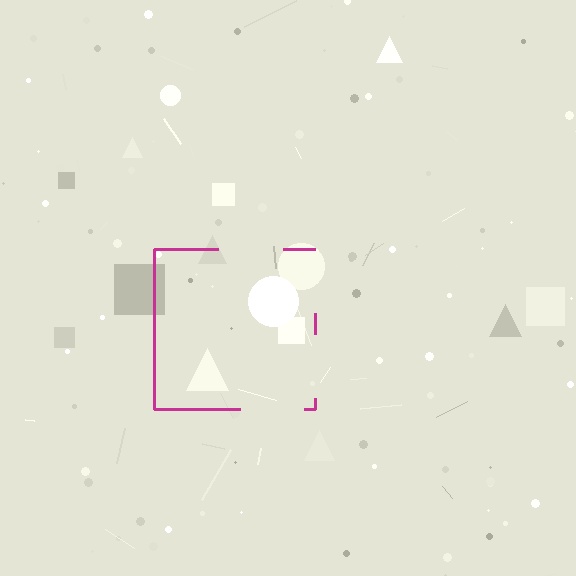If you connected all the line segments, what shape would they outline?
They would outline a square.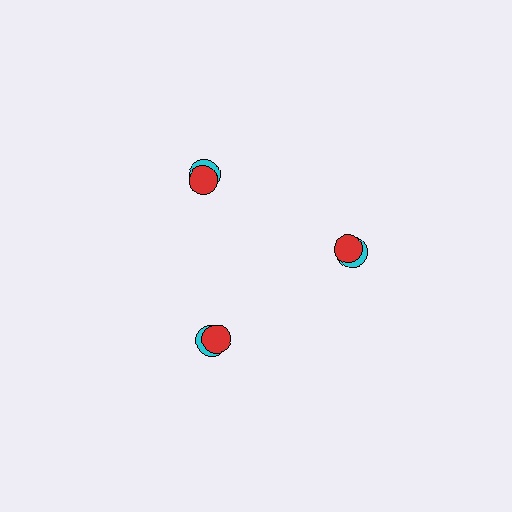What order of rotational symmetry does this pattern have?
This pattern has 3-fold rotational symmetry.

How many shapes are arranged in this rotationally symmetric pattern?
There are 6 shapes, arranged in 3 groups of 2.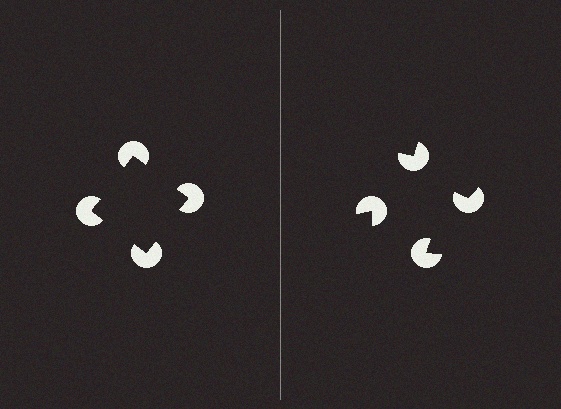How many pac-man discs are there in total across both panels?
8 — 4 on each side.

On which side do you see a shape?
An illusory square appears on the left side. On the right side the wedge cuts are rotated, so no coherent shape forms.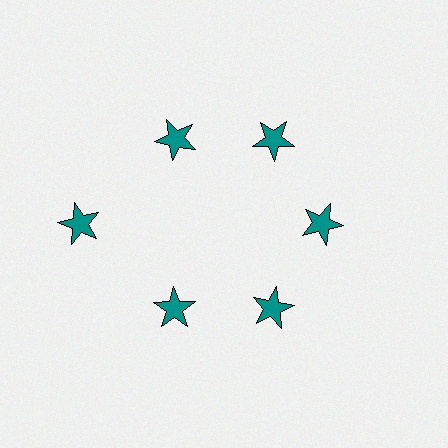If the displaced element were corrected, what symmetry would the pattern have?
It would have 6-fold rotational symmetry — the pattern would map onto itself every 60 degrees.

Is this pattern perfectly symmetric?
No. The 6 teal stars are arranged in a ring, but one element near the 9 o'clock position is pushed outward from the center, breaking the 6-fold rotational symmetry.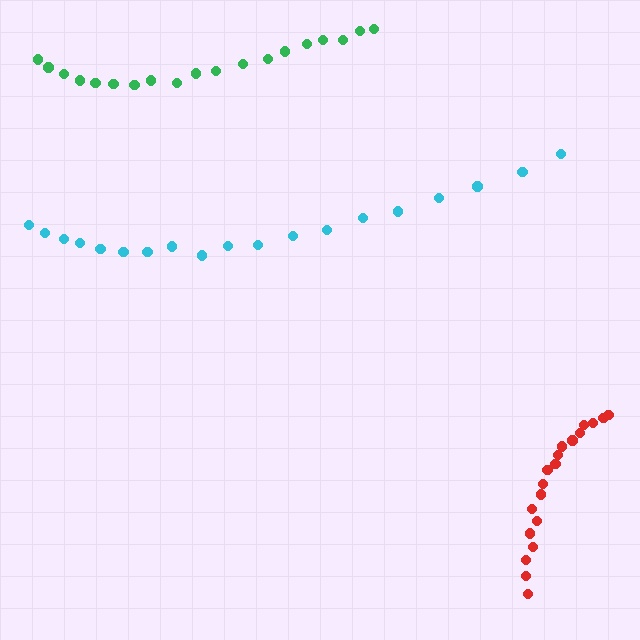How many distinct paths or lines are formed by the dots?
There are 3 distinct paths.